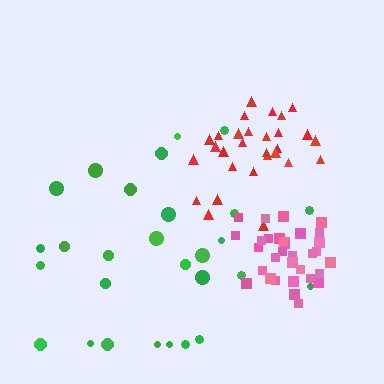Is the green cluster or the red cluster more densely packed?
Red.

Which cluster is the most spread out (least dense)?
Green.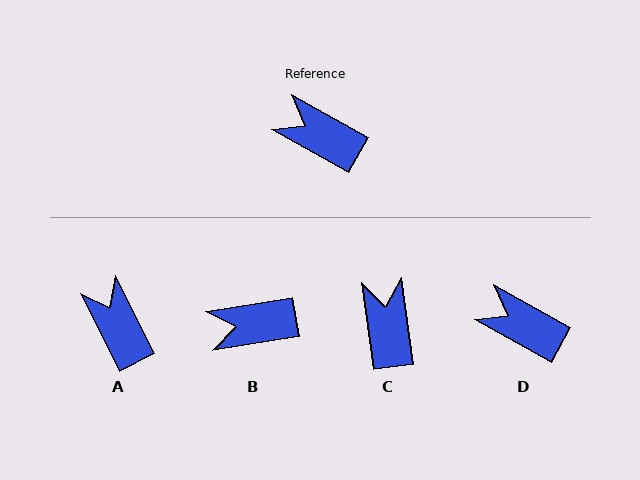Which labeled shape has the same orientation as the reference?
D.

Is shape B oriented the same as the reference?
No, it is off by about 38 degrees.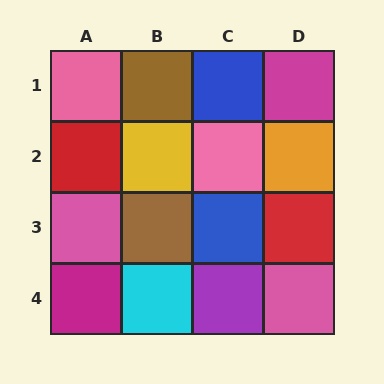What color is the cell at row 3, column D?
Red.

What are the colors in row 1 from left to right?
Pink, brown, blue, magenta.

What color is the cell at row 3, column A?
Pink.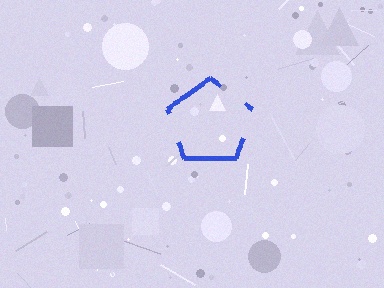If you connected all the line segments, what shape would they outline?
They would outline a pentagon.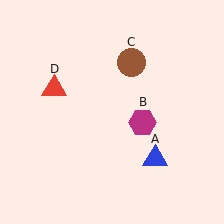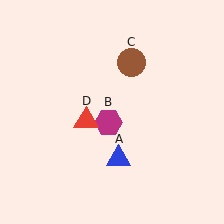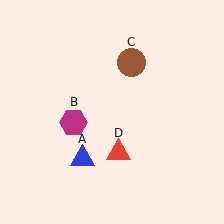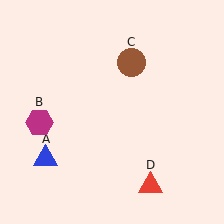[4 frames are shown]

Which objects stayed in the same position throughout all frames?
Brown circle (object C) remained stationary.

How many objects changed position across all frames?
3 objects changed position: blue triangle (object A), magenta hexagon (object B), red triangle (object D).